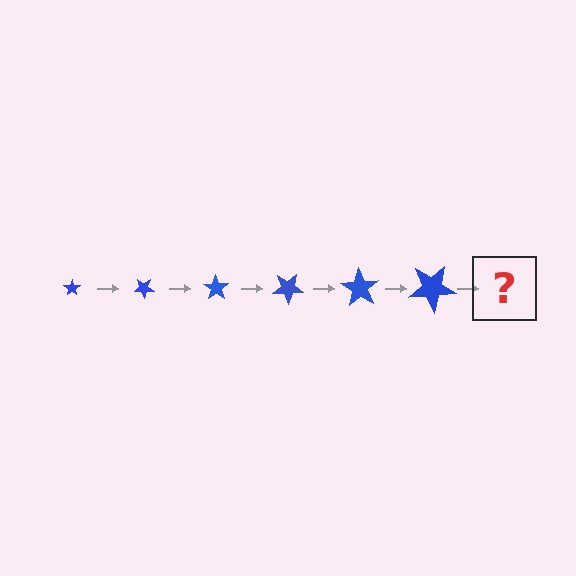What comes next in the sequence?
The next element should be a star, larger than the previous one and rotated 210 degrees from the start.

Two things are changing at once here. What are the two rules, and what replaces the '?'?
The two rules are that the star grows larger each step and it rotates 35 degrees each step. The '?' should be a star, larger than the previous one and rotated 210 degrees from the start.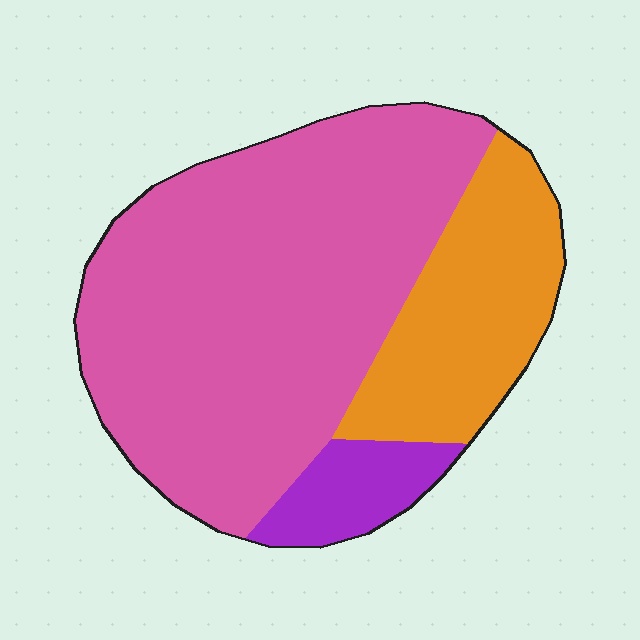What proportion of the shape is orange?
Orange takes up about one quarter (1/4) of the shape.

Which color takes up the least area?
Purple, at roughly 10%.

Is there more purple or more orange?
Orange.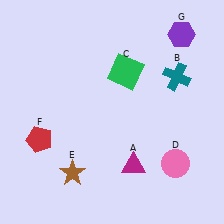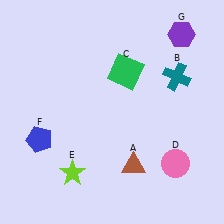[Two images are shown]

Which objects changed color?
A changed from magenta to brown. E changed from brown to lime. F changed from red to blue.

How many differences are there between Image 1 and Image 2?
There are 3 differences between the two images.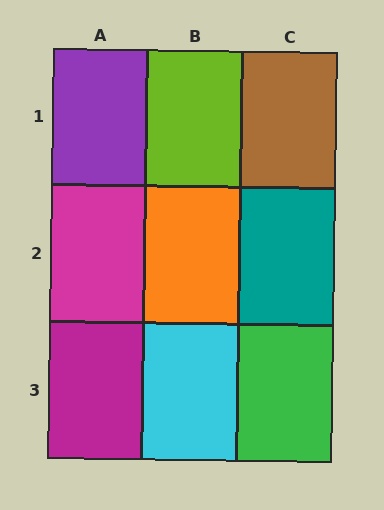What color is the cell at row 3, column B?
Cyan.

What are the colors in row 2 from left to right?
Magenta, orange, teal.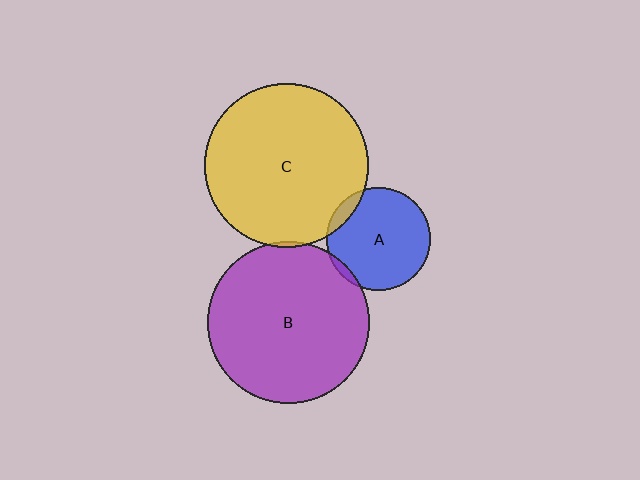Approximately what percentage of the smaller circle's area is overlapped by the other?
Approximately 10%.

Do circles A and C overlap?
Yes.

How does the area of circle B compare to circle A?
Approximately 2.4 times.